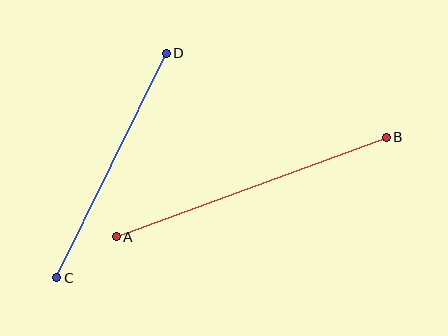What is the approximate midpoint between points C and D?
The midpoint is at approximately (111, 165) pixels.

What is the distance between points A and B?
The distance is approximately 288 pixels.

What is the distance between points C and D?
The distance is approximately 250 pixels.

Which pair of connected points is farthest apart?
Points A and B are farthest apart.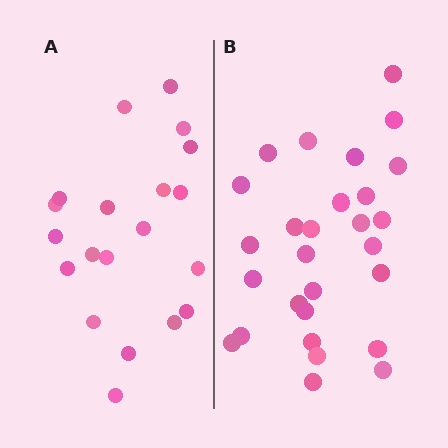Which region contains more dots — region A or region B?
Region B (the right region) has more dots.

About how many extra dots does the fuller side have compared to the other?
Region B has roughly 8 or so more dots than region A.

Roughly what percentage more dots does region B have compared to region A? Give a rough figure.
About 40% more.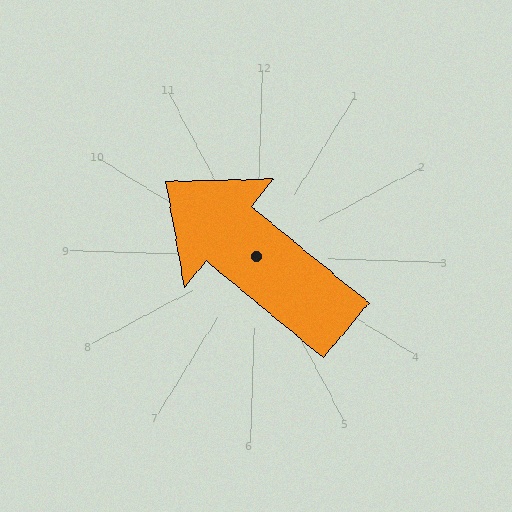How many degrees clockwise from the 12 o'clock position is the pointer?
Approximately 308 degrees.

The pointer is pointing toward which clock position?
Roughly 10 o'clock.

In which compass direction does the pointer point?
Northwest.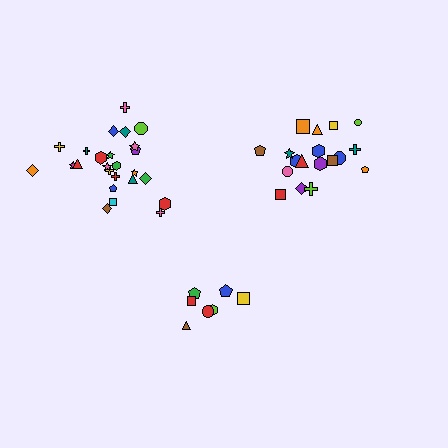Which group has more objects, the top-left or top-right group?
The top-left group.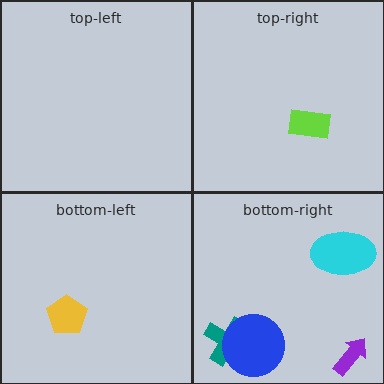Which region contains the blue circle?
The bottom-right region.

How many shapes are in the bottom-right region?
4.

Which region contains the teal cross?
The bottom-right region.